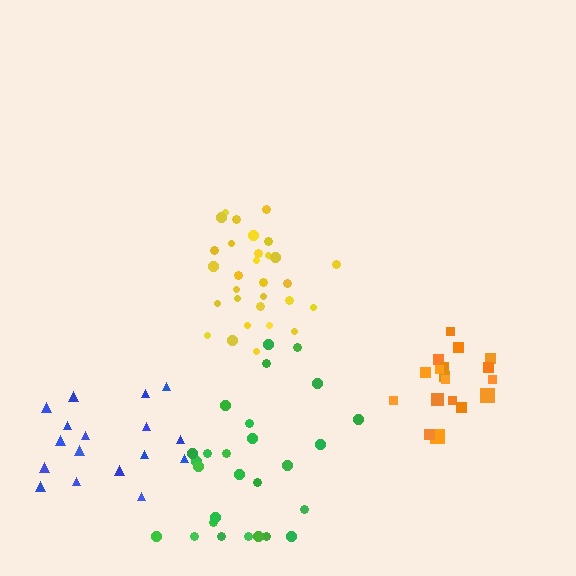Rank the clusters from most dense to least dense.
yellow, orange, green, blue.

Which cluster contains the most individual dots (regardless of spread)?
Yellow (30).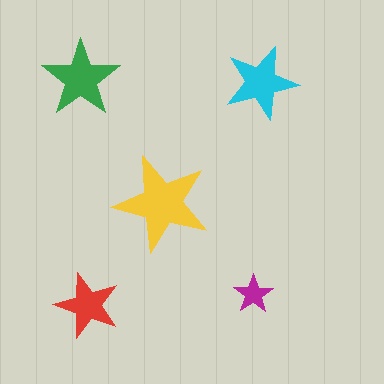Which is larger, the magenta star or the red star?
The red one.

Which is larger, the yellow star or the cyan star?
The yellow one.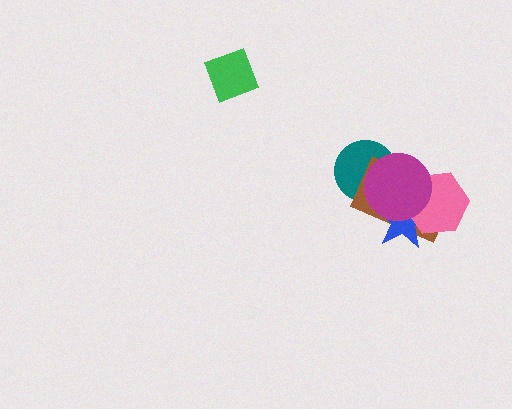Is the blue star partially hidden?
Yes, it is partially covered by another shape.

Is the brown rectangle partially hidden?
Yes, it is partially covered by another shape.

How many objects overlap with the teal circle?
2 objects overlap with the teal circle.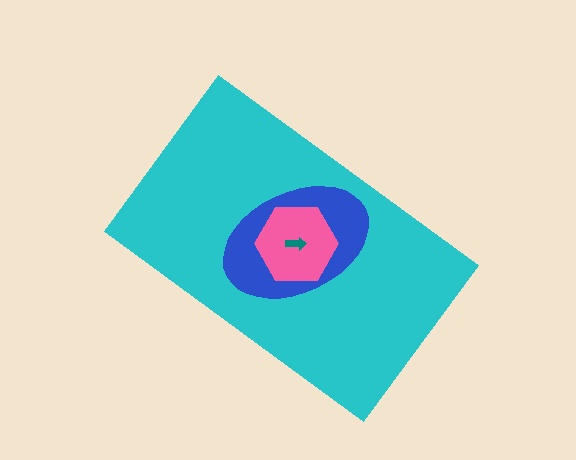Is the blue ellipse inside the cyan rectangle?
Yes.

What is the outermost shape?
The cyan rectangle.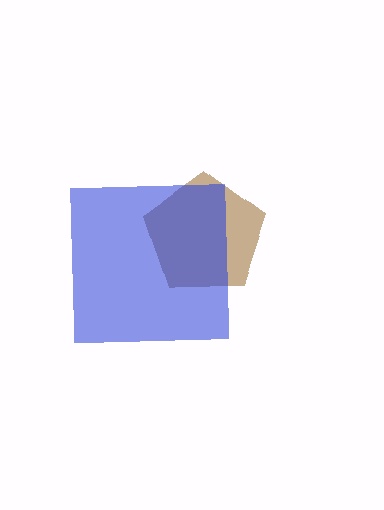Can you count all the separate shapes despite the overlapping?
Yes, there are 2 separate shapes.